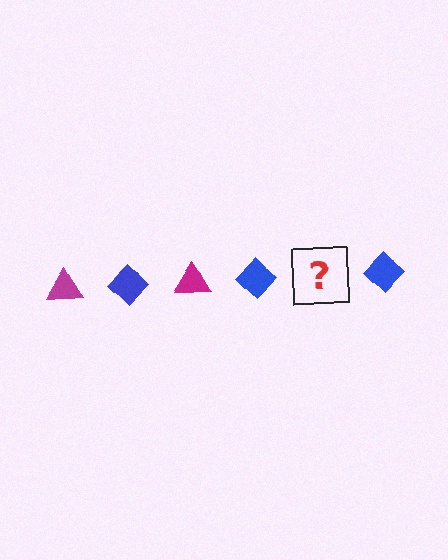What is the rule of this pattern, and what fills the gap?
The rule is that the pattern alternates between magenta triangle and blue diamond. The gap should be filled with a magenta triangle.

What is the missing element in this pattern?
The missing element is a magenta triangle.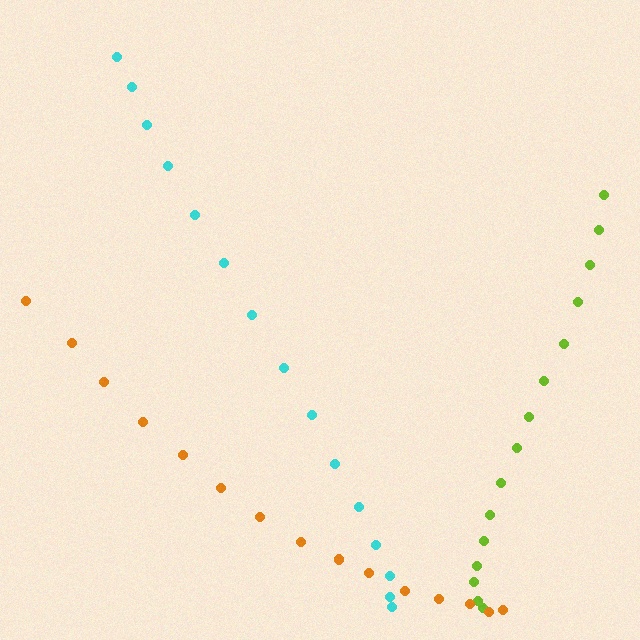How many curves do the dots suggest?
There are 3 distinct paths.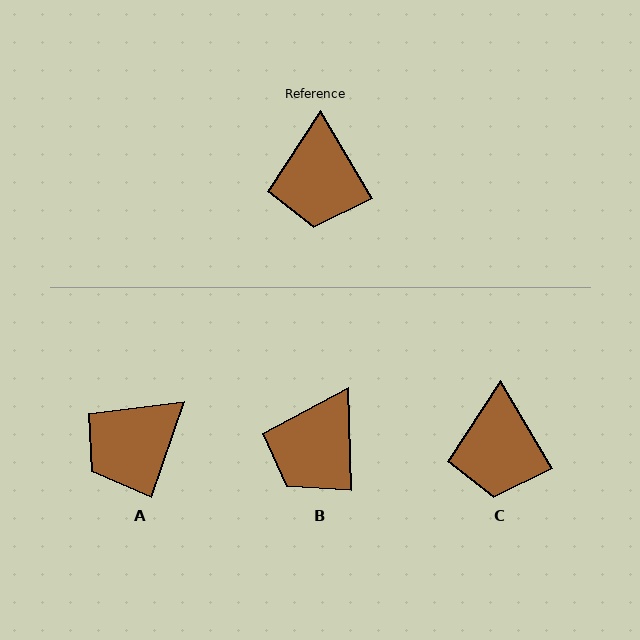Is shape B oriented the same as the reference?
No, it is off by about 29 degrees.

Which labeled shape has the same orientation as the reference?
C.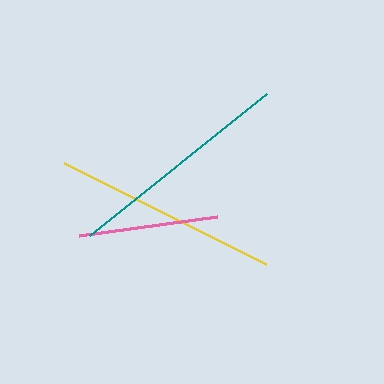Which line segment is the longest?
The teal line is the longest at approximately 227 pixels.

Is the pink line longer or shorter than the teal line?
The teal line is longer than the pink line.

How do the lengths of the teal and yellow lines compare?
The teal and yellow lines are approximately the same length.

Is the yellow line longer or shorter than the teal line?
The teal line is longer than the yellow line.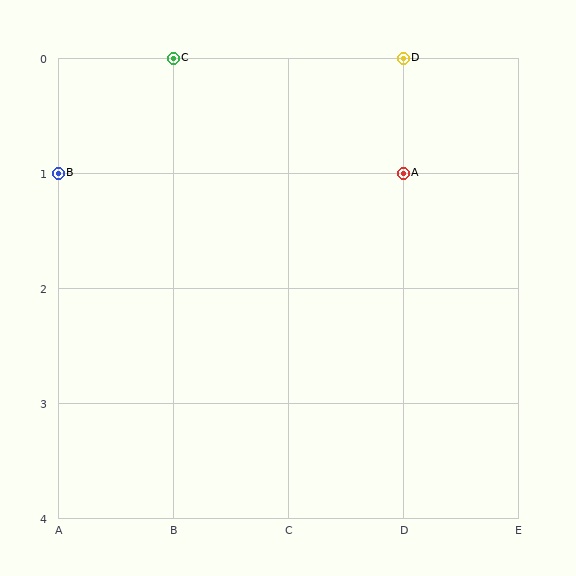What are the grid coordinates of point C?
Point C is at grid coordinates (B, 0).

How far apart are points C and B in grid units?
Points C and B are 1 column and 1 row apart (about 1.4 grid units diagonally).